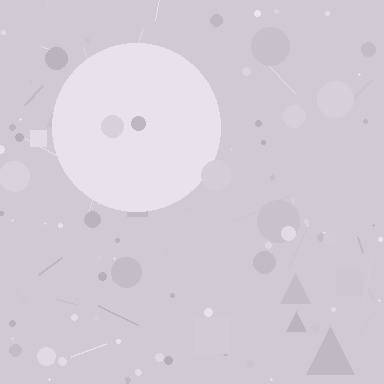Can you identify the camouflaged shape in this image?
The camouflaged shape is a circle.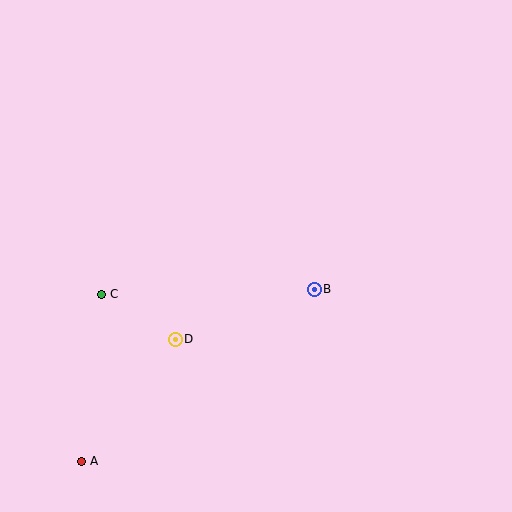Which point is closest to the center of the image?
Point B at (314, 289) is closest to the center.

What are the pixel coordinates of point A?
Point A is at (81, 461).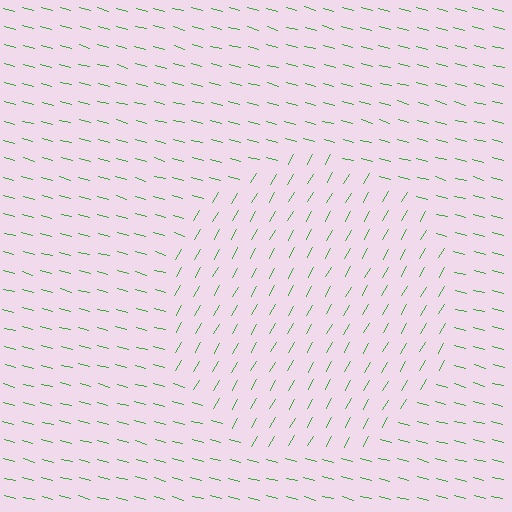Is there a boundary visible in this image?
Yes, there is a texture boundary formed by a change in line orientation.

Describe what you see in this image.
The image is filled with small green line segments. A circle region in the image has lines oriented differently from the surrounding lines, creating a visible texture boundary.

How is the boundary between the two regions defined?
The boundary is defined purely by a change in line orientation (approximately 75 degrees difference). All lines are the same color and thickness.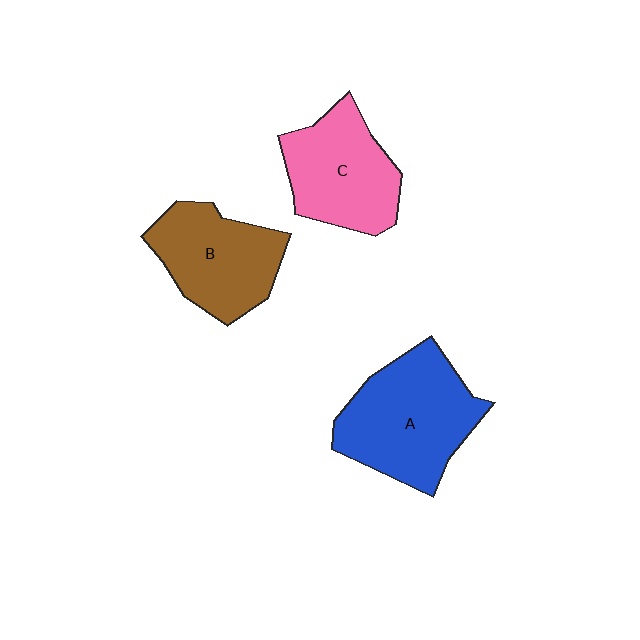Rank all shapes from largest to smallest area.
From largest to smallest: A (blue), C (pink), B (brown).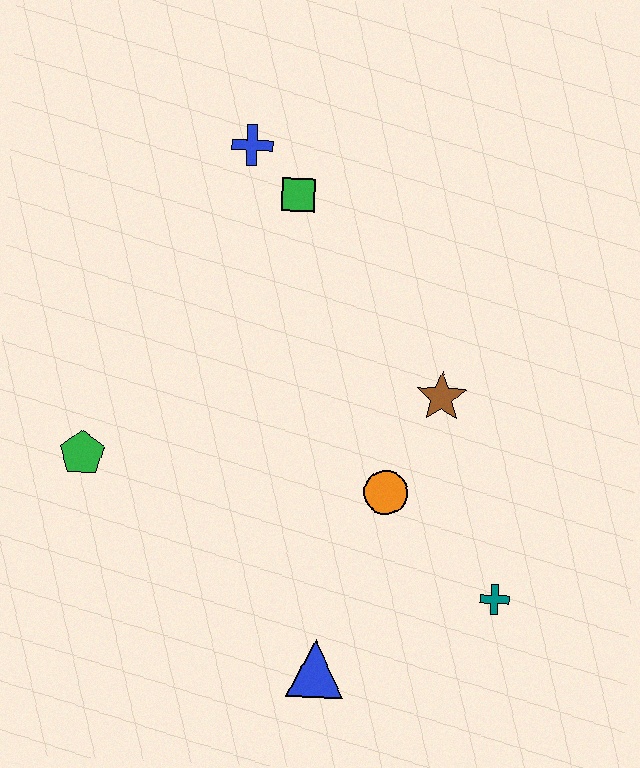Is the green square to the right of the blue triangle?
No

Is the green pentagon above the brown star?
No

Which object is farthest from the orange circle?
The blue cross is farthest from the orange circle.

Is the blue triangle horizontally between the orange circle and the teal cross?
No